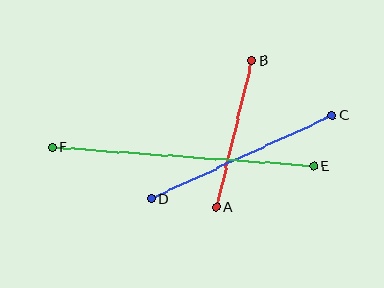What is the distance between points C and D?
The distance is approximately 199 pixels.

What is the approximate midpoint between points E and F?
The midpoint is at approximately (183, 157) pixels.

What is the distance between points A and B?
The distance is approximately 151 pixels.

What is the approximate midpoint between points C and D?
The midpoint is at approximately (242, 157) pixels.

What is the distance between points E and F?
The distance is approximately 262 pixels.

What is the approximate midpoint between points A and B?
The midpoint is at approximately (234, 134) pixels.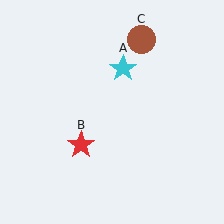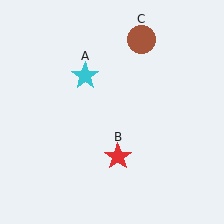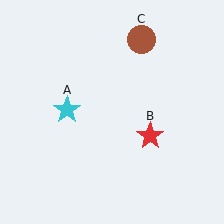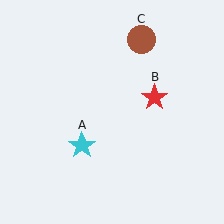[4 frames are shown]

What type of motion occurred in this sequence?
The cyan star (object A), red star (object B) rotated counterclockwise around the center of the scene.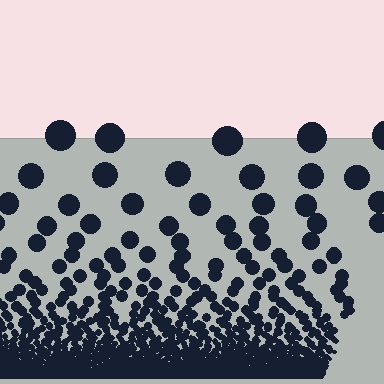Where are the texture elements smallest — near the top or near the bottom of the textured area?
Near the bottom.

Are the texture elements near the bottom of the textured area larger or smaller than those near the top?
Smaller. The gradient is inverted — elements near the bottom are smaller and denser.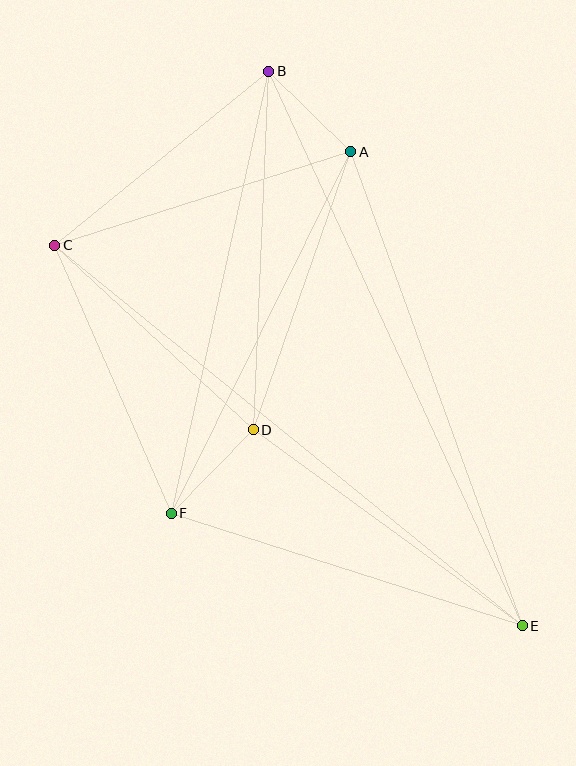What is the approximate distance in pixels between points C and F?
The distance between C and F is approximately 292 pixels.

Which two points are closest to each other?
Points A and B are closest to each other.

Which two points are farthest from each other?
Points B and E are farthest from each other.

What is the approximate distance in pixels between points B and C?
The distance between B and C is approximately 276 pixels.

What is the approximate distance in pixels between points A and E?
The distance between A and E is approximately 504 pixels.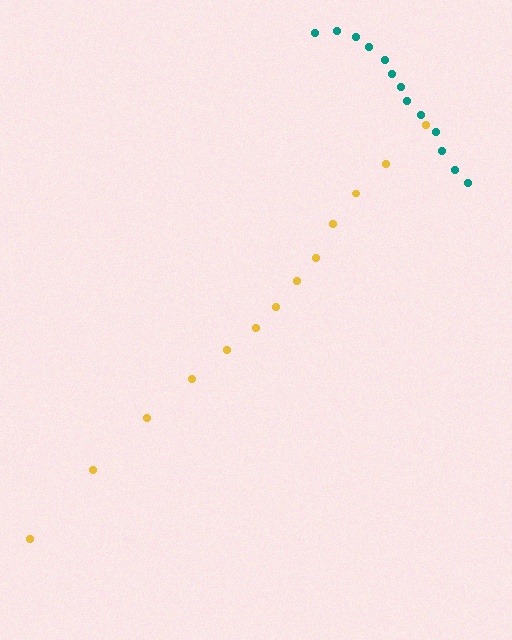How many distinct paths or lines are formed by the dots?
There are 2 distinct paths.